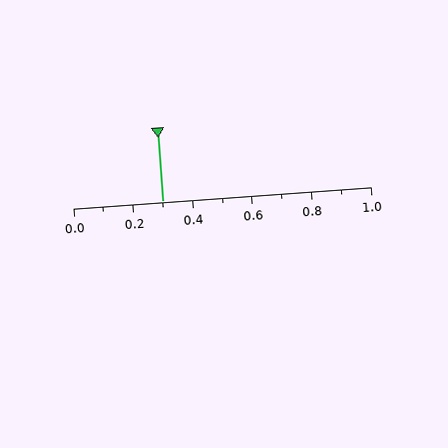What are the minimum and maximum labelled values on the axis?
The axis runs from 0.0 to 1.0.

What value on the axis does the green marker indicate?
The marker indicates approximately 0.3.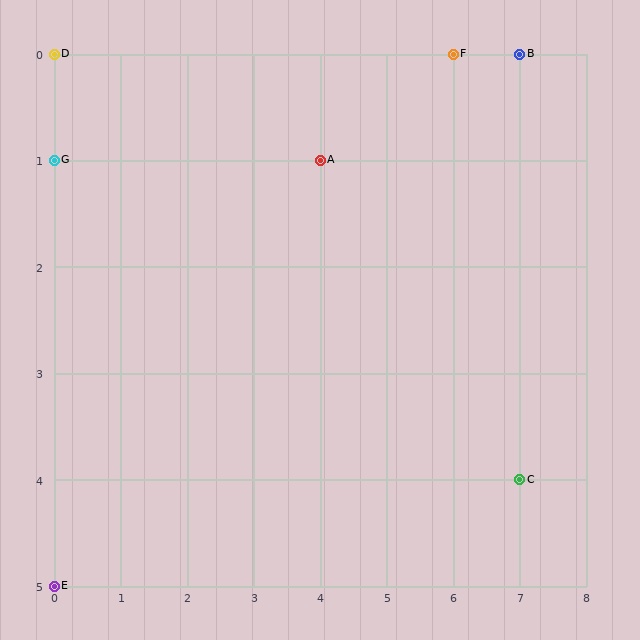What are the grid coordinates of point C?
Point C is at grid coordinates (7, 4).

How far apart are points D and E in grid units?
Points D and E are 5 rows apart.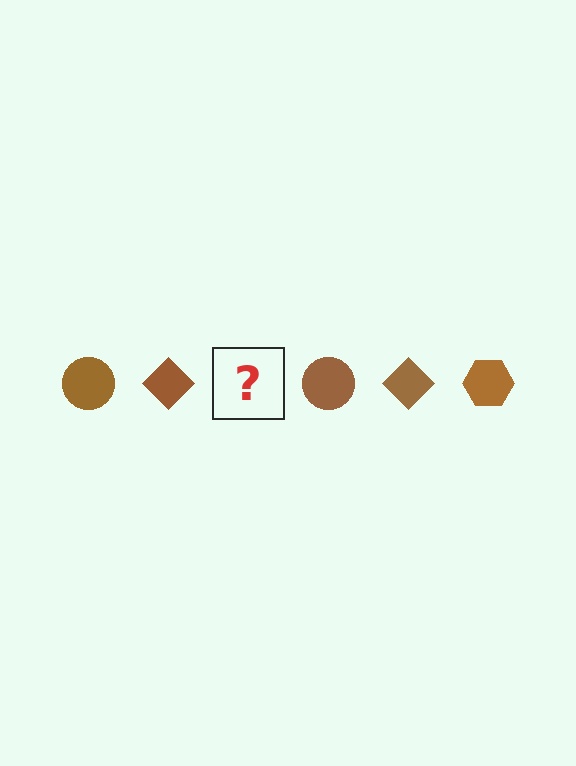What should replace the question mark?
The question mark should be replaced with a brown hexagon.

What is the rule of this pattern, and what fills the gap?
The rule is that the pattern cycles through circle, diamond, hexagon shapes in brown. The gap should be filled with a brown hexagon.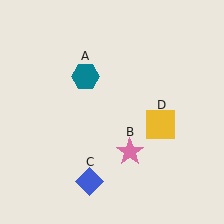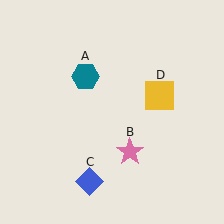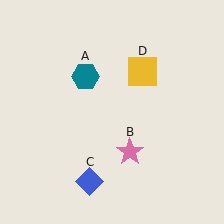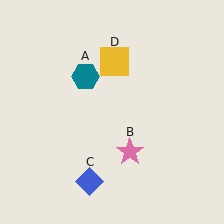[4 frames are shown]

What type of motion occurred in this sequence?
The yellow square (object D) rotated counterclockwise around the center of the scene.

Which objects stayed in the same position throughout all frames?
Teal hexagon (object A) and pink star (object B) and blue diamond (object C) remained stationary.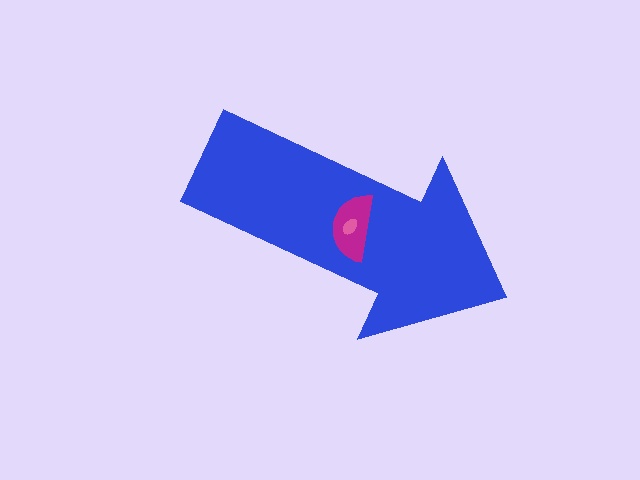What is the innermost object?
The pink ellipse.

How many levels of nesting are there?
3.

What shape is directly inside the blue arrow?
The magenta semicircle.